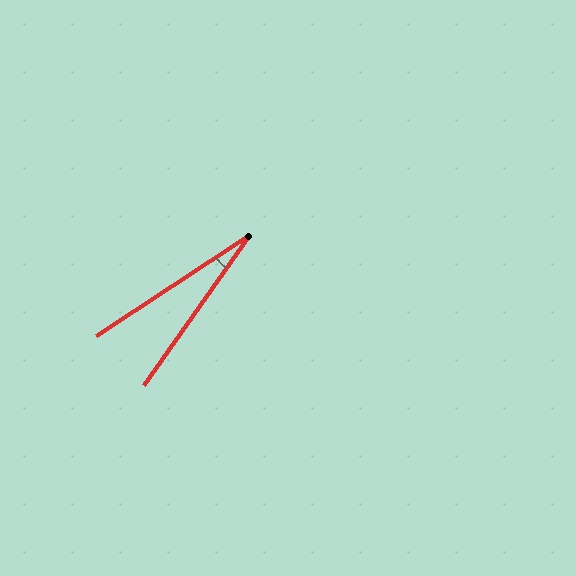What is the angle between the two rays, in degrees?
Approximately 21 degrees.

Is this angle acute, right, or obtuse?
It is acute.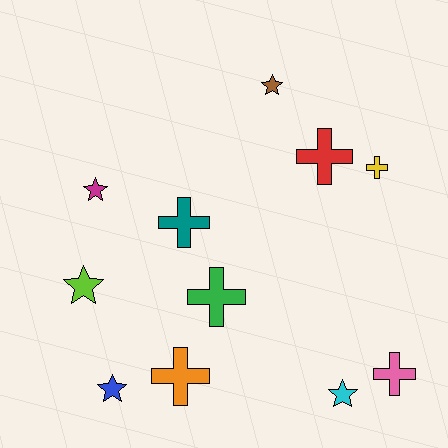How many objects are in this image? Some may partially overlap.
There are 11 objects.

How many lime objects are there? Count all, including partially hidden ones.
There is 1 lime object.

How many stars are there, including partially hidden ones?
There are 5 stars.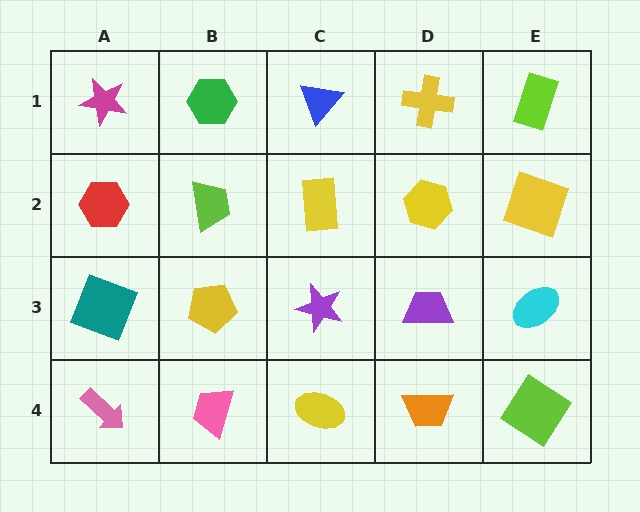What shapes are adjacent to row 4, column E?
A cyan ellipse (row 3, column E), an orange trapezoid (row 4, column D).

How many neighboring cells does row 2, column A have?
3.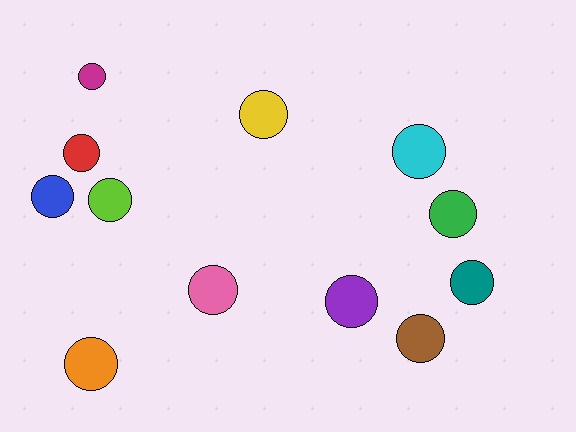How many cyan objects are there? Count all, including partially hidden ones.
There is 1 cyan object.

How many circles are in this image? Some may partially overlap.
There are 12 circles.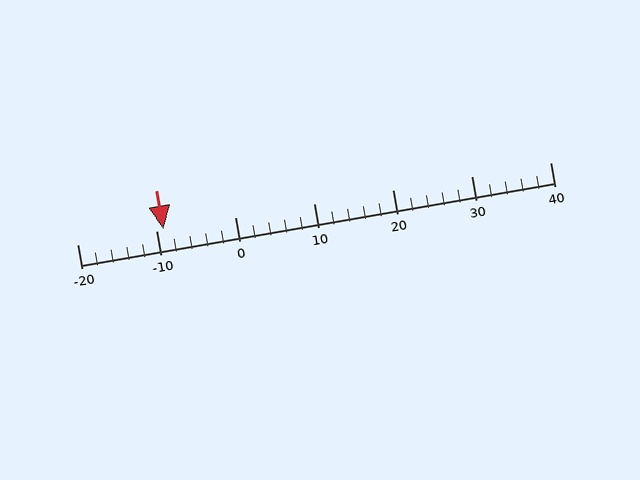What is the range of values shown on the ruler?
The ruler shows values from -20 to 40.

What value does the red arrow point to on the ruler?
The red arrow points to approximately -9.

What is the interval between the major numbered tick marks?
The major tick marks are spaced 10 units apart.